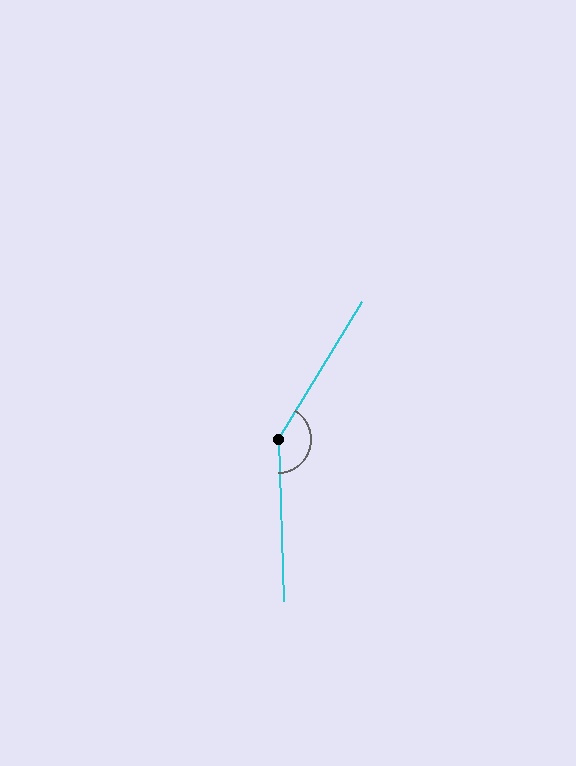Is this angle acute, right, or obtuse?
It is obtuse.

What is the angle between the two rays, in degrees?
Approximately 147 degrees.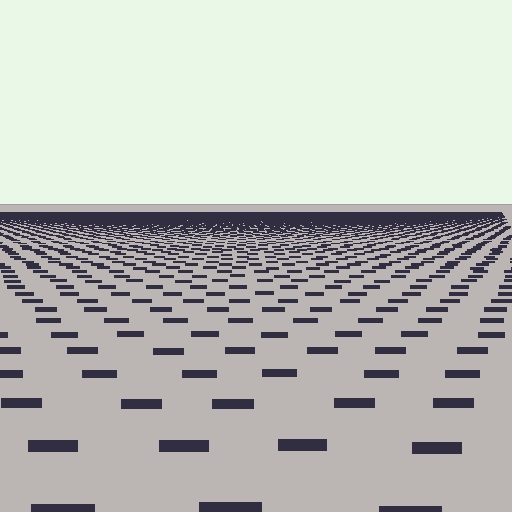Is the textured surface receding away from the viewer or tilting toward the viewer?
The surface is receding away from the viewer. Texture elements get smaller and denser toward the top.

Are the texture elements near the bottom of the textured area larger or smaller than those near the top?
Larger. Near the bottom, elements are closer to the viewer and appear at a bigger on-screen size.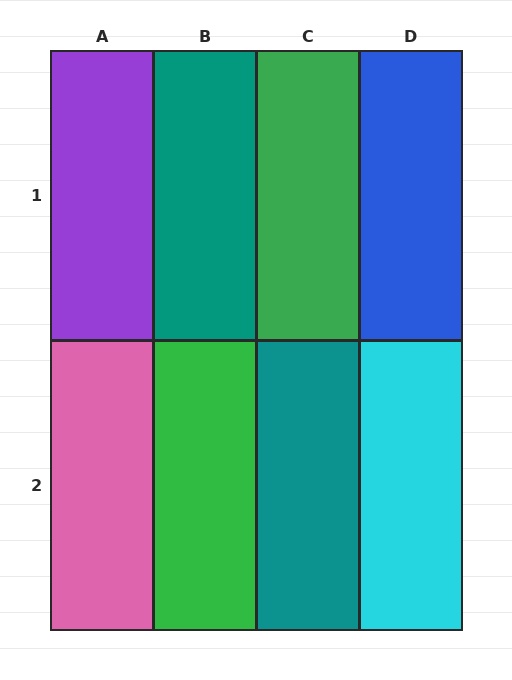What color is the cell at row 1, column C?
Green.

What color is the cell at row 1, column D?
Blue.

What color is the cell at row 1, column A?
Purple.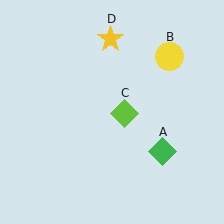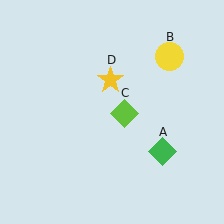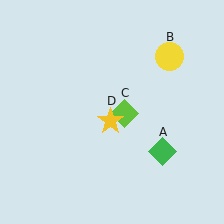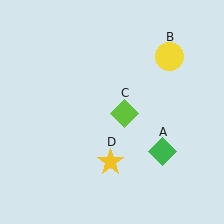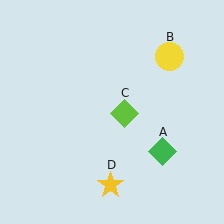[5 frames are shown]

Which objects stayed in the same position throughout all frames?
Green diamond (object A) and yellow circle (object B) and lime diamond (object C) remained stationary.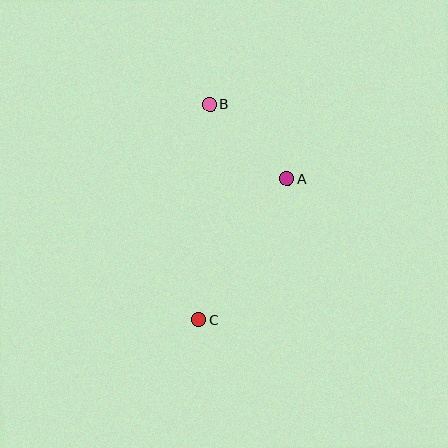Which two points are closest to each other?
Points A and B are closest to each other.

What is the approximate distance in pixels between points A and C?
The distance between A and C is approximately 167 pixels.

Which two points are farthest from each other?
Points B and C are farthest from each other.